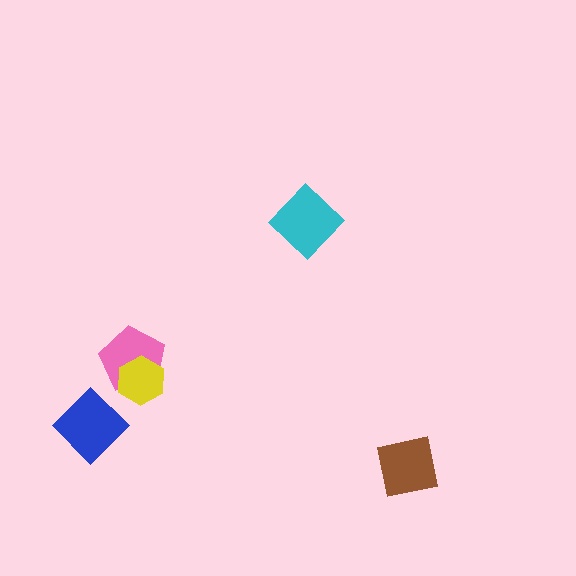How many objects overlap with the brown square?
0 objects overlap with the brown square.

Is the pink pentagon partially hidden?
Yes, it is partially covered by another shape.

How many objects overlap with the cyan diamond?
0 objects overlap with the cyan diamond.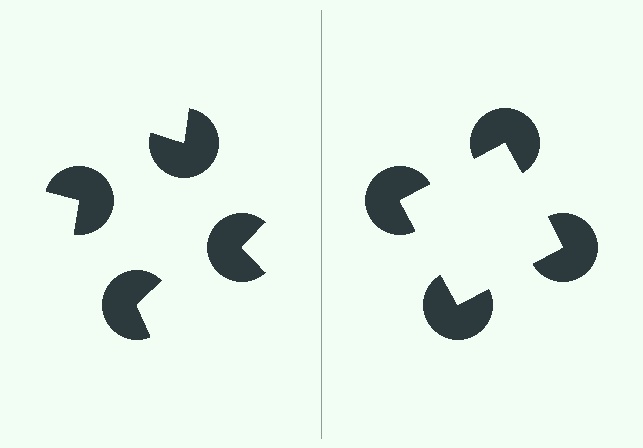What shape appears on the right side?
An illusory square.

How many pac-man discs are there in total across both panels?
8 — 4 on each side.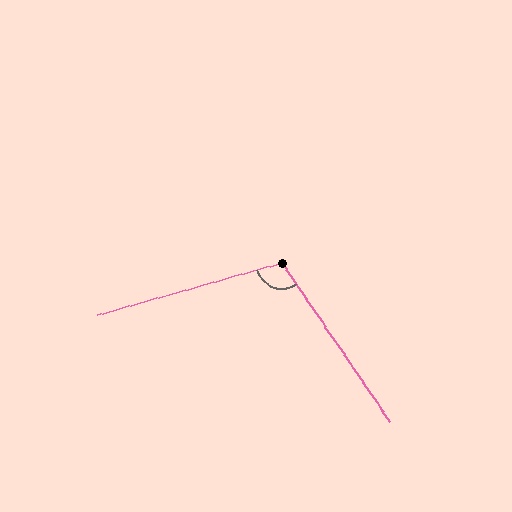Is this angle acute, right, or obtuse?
It is obtuse.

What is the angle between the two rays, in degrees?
Approximately 108 degrees.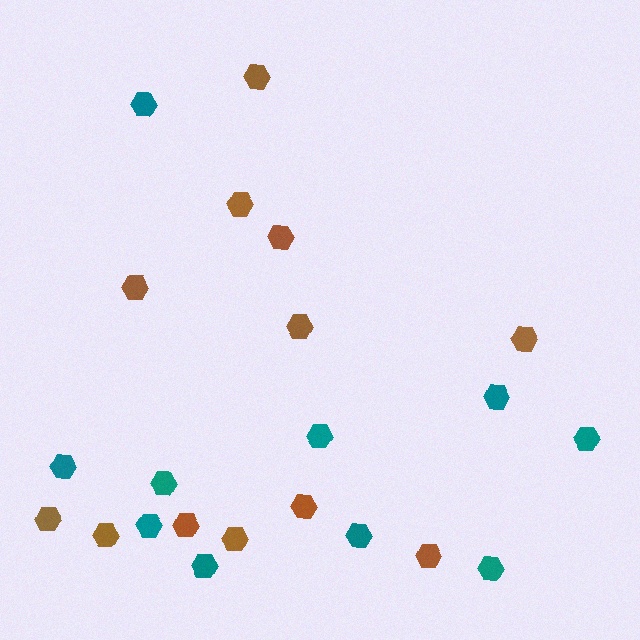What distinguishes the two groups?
There are 2 groups: one group of brown hexagons (12) and one group of teal hexagons (10).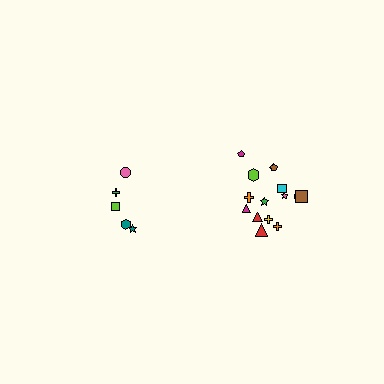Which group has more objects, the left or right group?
The right group.